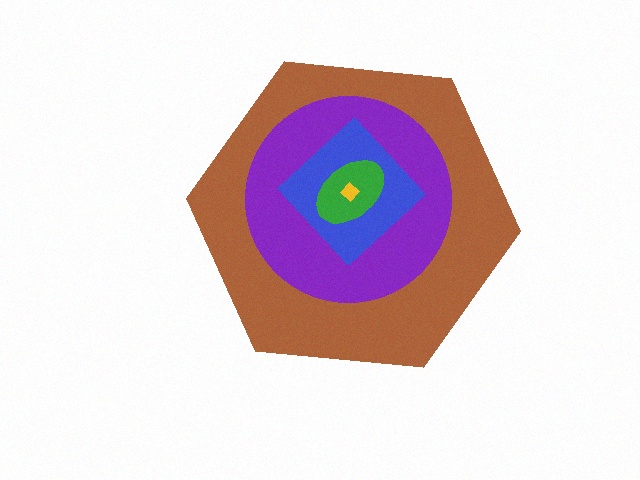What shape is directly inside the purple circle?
The blue diamond.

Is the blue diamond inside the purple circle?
Yes.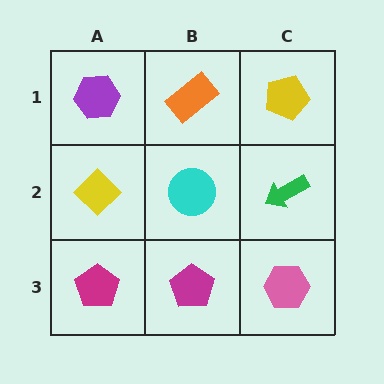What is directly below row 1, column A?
A yellow diamond.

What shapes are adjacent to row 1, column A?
A yellow diamond (row 2, column A), an orange rectangle (row 1, column B).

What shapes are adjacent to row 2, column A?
A purple hexagon (row 1, column A), a magenta pentagon (row 3, column A), a cyan circle (row 2, column B).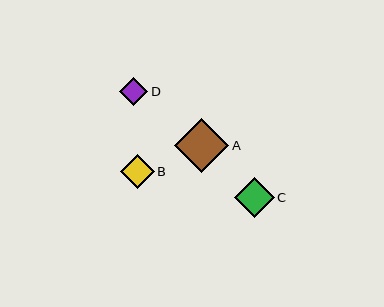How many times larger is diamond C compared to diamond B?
Diamond C is approximately 1.2 times the size of diamond B.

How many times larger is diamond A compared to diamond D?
Diamond A is approximately 1.9 times the size of diamond D.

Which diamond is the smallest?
Diamond D is the smallest with a size of approximately 28 pixels.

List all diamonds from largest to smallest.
From largest to smallest: A, C, B, D.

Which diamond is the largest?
Diamond A is the largest with a size of approximately 54 pixels.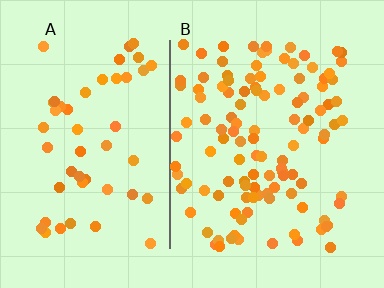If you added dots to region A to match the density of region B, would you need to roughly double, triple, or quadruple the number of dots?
Approximately double.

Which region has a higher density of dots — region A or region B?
B (the right).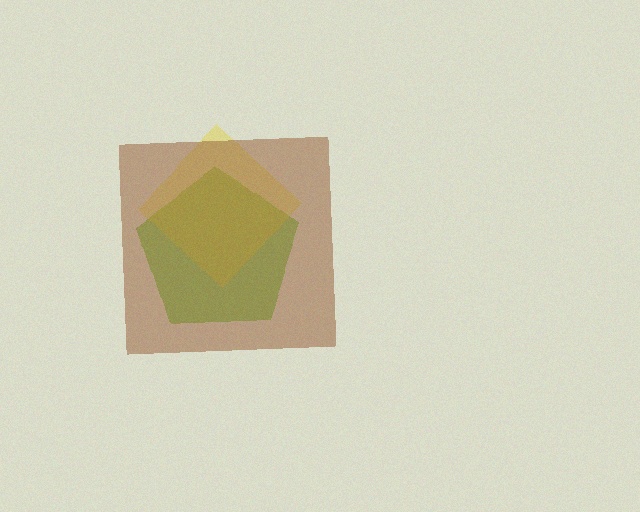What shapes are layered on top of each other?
The layered shapes are: a lime pentagon, a yellow diamond, a brown square.